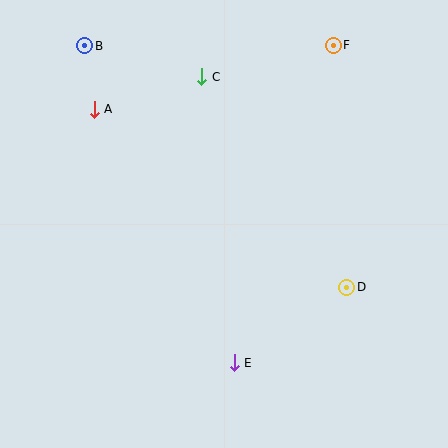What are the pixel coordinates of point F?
Point F is at (333, 45).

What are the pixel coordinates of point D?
Point D is at (347, 287).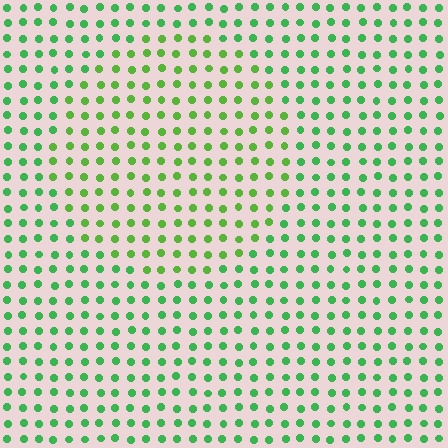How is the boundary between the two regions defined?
The boundary is defined purely by a slight shift in hue (about 26 degrees). Spacing, size, and orientation are identical on both sides.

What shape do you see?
I see a circle.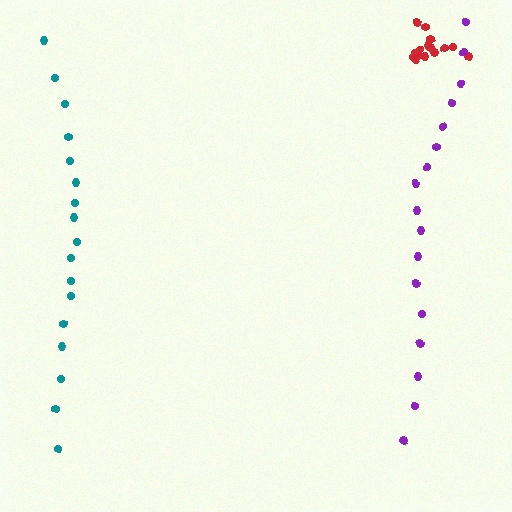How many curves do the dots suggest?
There are 3 distinct paths.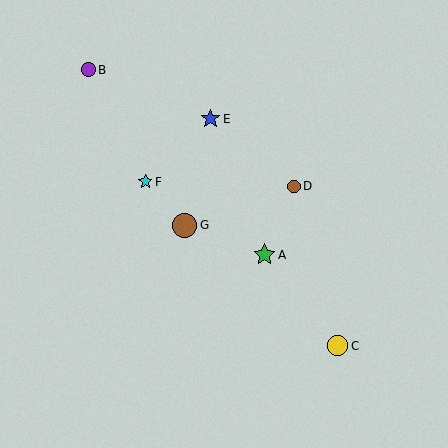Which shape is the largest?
The brown circle (labeled G) is the largest.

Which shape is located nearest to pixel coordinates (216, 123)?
The blue star (labeled E) at (210, 119) is nearest to that location.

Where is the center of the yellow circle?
The center of the yellow circle is at (337, 346).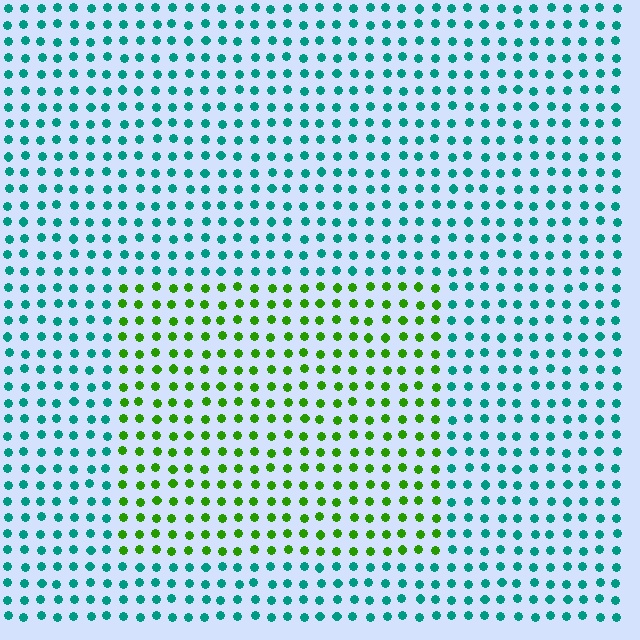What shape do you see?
I see a rectangle.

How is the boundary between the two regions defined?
The boundary is defined purely by a slight shift in hue (about 65 degrees). Spacing, size, and orientation are identical on both sides.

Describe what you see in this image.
The image is filled with small teal elements in a uniform arrangement. A rectangle-shaped region is visible where the elements are tinted to a slightly different hue, forming a subtle color boundary.